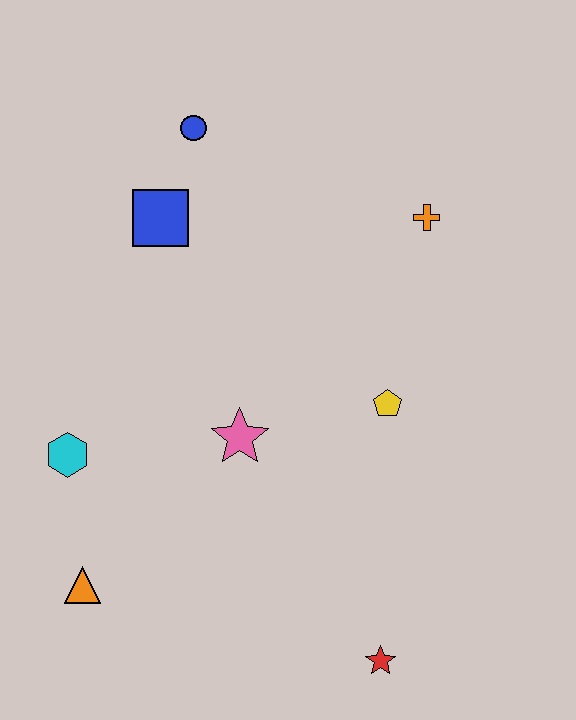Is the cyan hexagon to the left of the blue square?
Yes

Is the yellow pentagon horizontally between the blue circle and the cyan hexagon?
No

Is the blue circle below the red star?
No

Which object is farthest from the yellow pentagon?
The orange triangle is farthest from the yellow pentagon.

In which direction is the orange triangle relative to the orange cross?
The orange triangle is below the orange cross.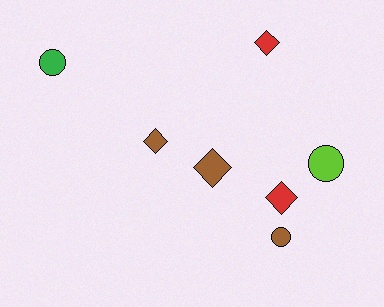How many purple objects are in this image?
There are no purple objects.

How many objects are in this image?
There are 7 objects.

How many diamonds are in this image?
There are 4 diamonds.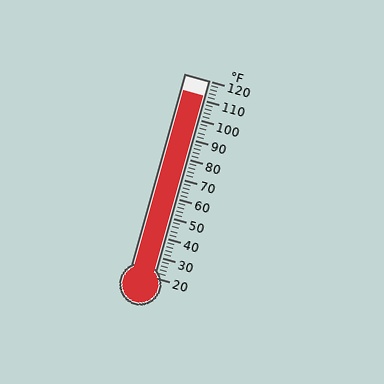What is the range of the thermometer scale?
The thermometer scale ranges from 20°F to 120°F.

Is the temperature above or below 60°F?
The temperature is above 60°F.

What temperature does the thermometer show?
The thermometer shows approximately 112°F.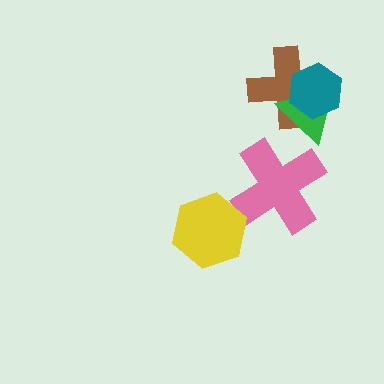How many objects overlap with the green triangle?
2 objects overlap with the green triangle.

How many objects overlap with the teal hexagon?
2 objects overlap with the teal hexagon.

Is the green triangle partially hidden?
Yes, it is partially covered by another shape.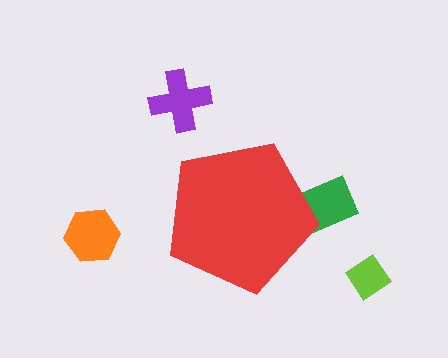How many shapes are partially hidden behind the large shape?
1 shape is partially hidden.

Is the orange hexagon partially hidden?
No, the orange hexagon is fully visible.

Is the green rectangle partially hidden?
Yes, the green rectangle is partially hidden behind the red pentagon.